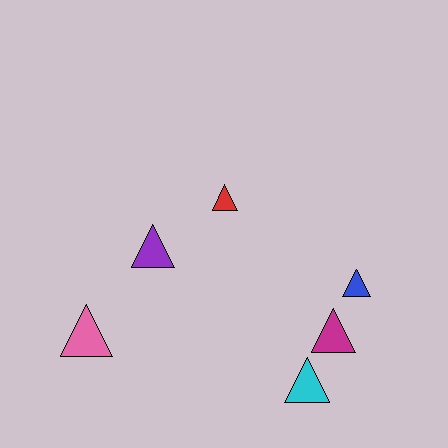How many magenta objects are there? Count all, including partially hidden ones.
There is 1 magenta object.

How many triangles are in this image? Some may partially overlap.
There are 6 triangles.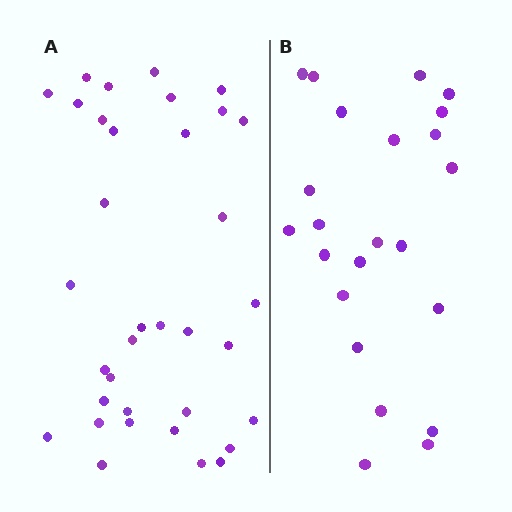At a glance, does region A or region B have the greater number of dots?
Region A (the left region) has more dots.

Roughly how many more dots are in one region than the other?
Region A has roughly 12 or so more dots than region B.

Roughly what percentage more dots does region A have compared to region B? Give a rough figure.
About 50% more.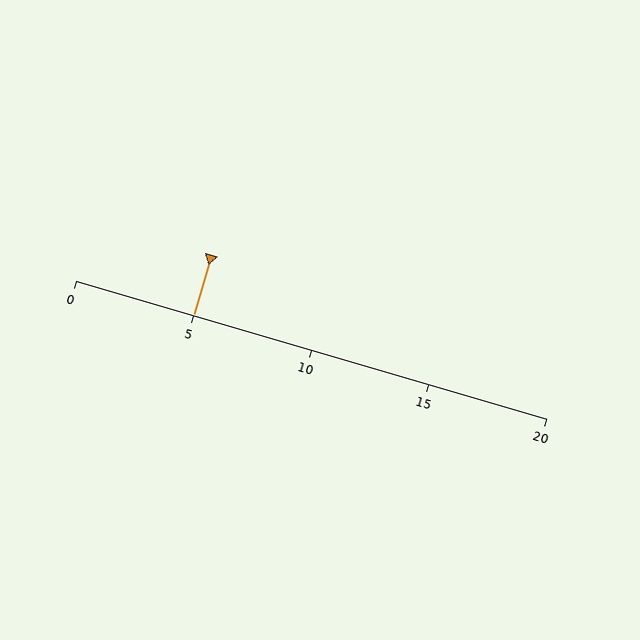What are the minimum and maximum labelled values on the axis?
The axis runs from 0 to 20.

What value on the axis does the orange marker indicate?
The marker indicates approximately 5.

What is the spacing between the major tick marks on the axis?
The major ticks are spaced 5 apart.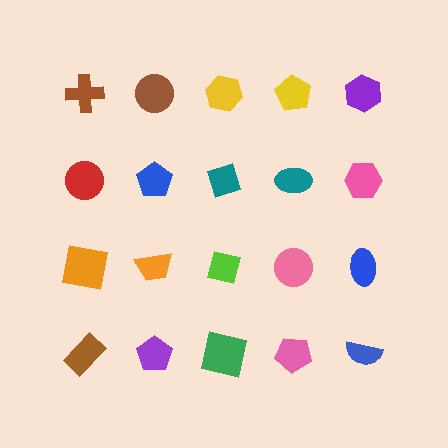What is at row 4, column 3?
A green square.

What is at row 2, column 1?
A red circle.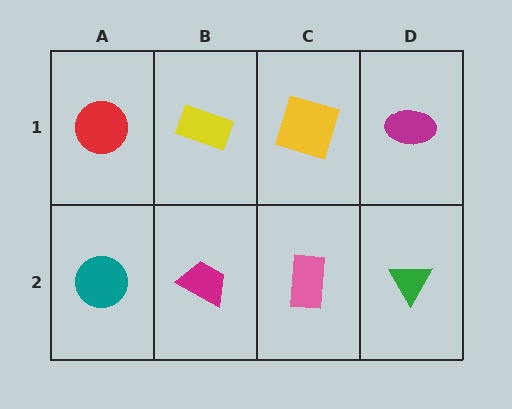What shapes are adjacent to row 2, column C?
A yellow square (row 1, column C), a magenta trapezoid (row 2, column B), a green triangle (row 2, column D).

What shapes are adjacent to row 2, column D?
A magenta ellipse (row 1, column D), a pink rectangle (row 2, column C).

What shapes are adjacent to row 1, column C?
A pink rectangle (row 2, column C), a yellow rectangle (row 1, column B), a magenta ellipse (row 1, column D).